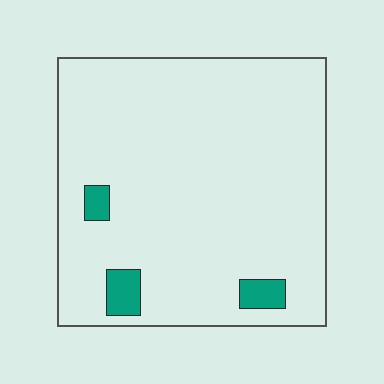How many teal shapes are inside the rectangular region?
3.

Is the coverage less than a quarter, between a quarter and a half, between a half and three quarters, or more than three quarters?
Less than a quarter.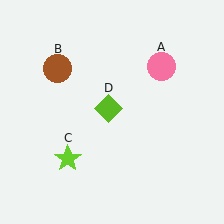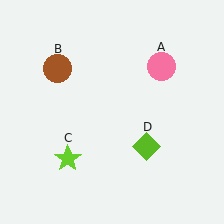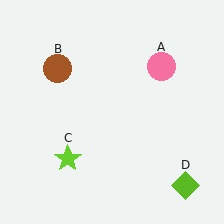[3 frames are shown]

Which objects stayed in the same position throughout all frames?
Pink circle (object A) and brown circle (object B) and lime star (object C) remained stationary.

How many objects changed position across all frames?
1 object changed position: lime diamond (object D).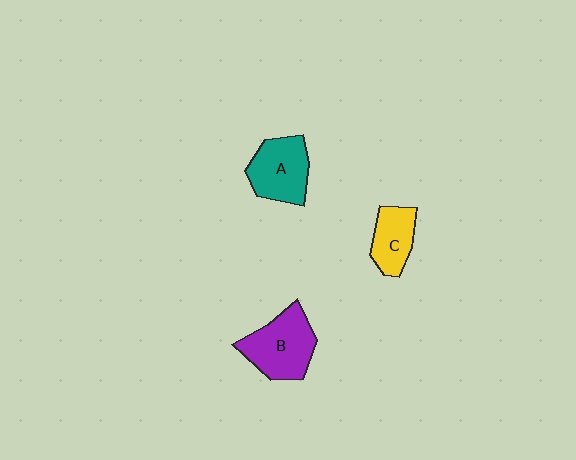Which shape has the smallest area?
Shape C (yellow).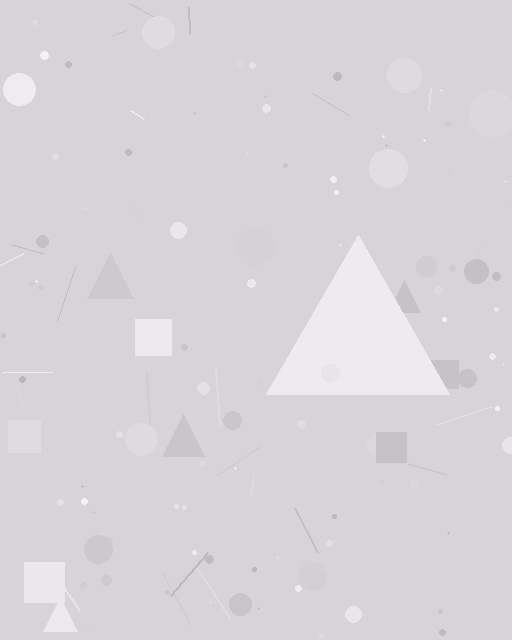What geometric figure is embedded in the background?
A triangle is embedded in the background.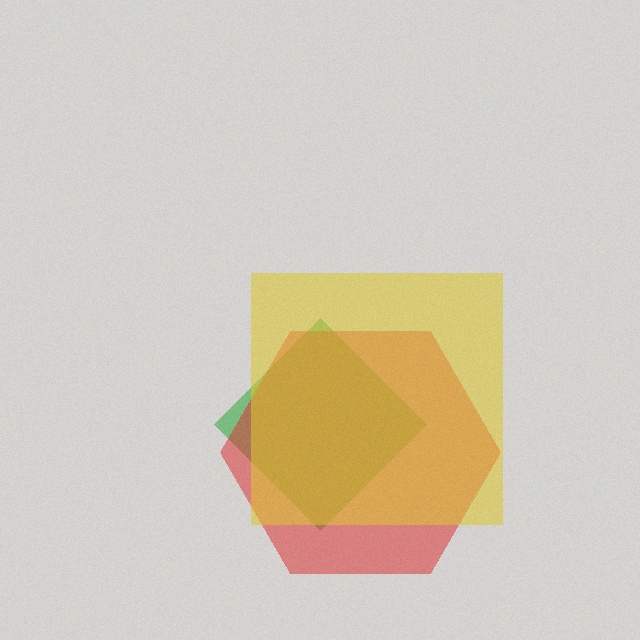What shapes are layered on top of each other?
The layered shapes are: a green diamond, a red hexagon, a yellow square.